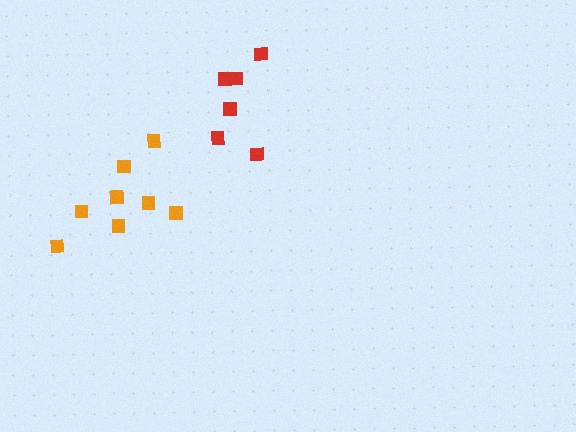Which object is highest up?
The red cluster is topmost.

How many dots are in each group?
Group 1: 6 dots, Group 2: 8 dots (14 total).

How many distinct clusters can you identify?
There are 2 distinct clusters.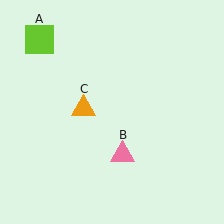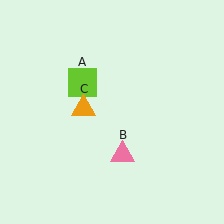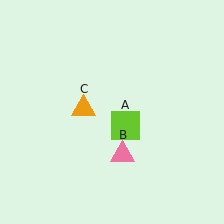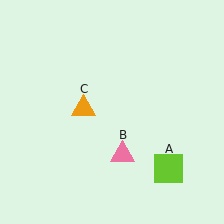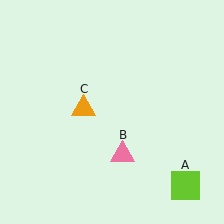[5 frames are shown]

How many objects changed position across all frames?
1 object changed position: lime square (object A).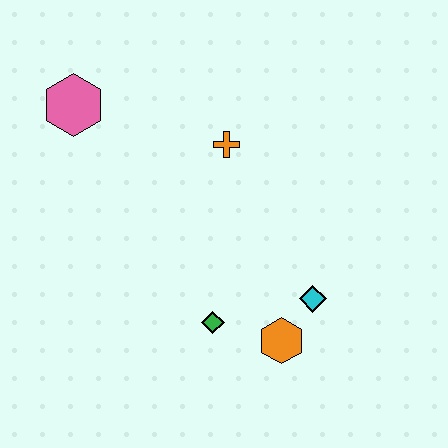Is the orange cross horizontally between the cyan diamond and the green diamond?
Yes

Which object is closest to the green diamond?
The orange hexagon is closest to the green diamond.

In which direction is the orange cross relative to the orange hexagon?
The orange cross is above the orange hexagon.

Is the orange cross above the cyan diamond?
Yes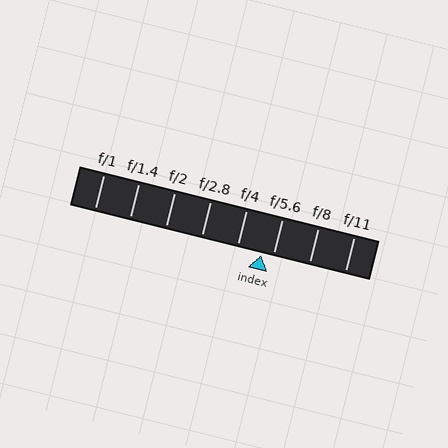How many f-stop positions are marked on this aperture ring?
There are 8 f-stop positions marked.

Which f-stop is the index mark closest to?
The index mark is closest to f/5.6.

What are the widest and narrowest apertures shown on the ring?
The widest aperture shown is f/1 and the narrowest is f/11.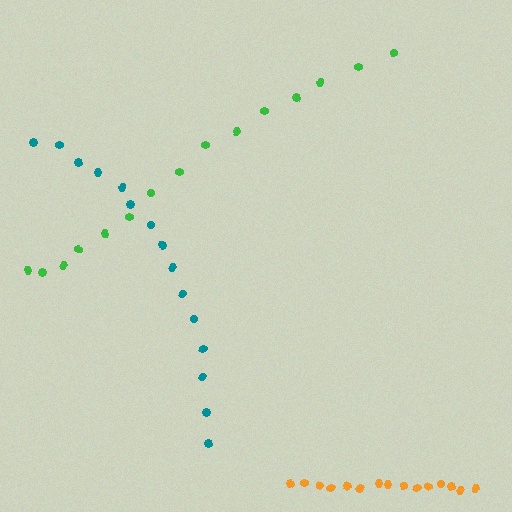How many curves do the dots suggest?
There are 3 distinct paths.